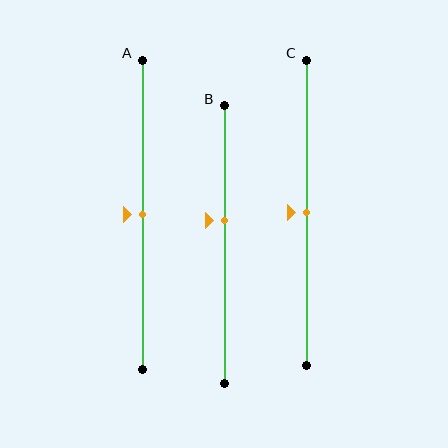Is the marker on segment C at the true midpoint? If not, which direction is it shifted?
Yes, the marker on segment C is at the true midpoint.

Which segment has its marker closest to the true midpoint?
Segment A has its marker closest to the true midpoint.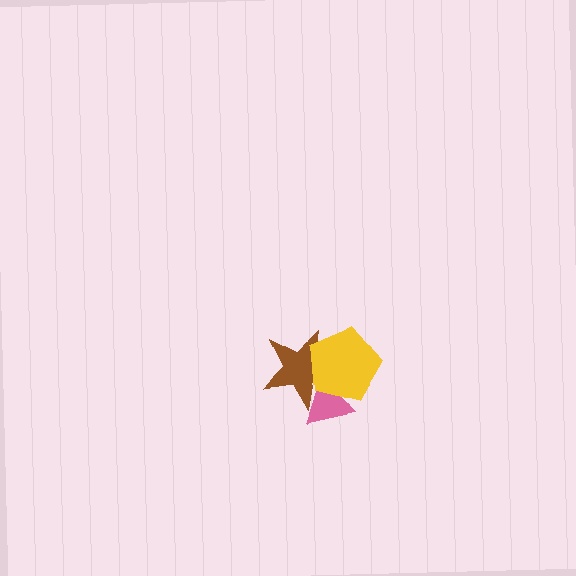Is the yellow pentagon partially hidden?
No, no other shape covers it.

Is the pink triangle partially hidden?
Yes, it is partially covered by another shape.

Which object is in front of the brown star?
The yellow pentagon is in front of the brown star.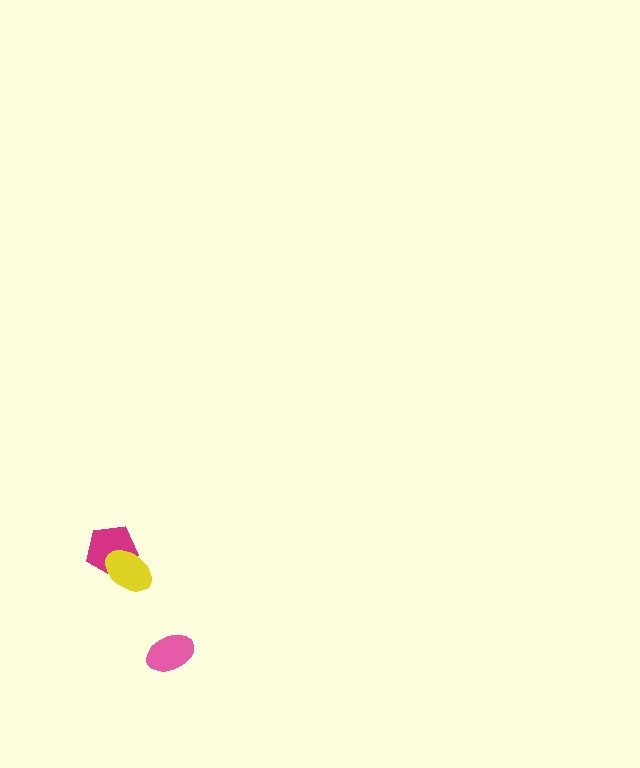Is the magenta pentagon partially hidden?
Yes, it is partially covered by another shape.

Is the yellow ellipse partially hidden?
No, no other shape covers it.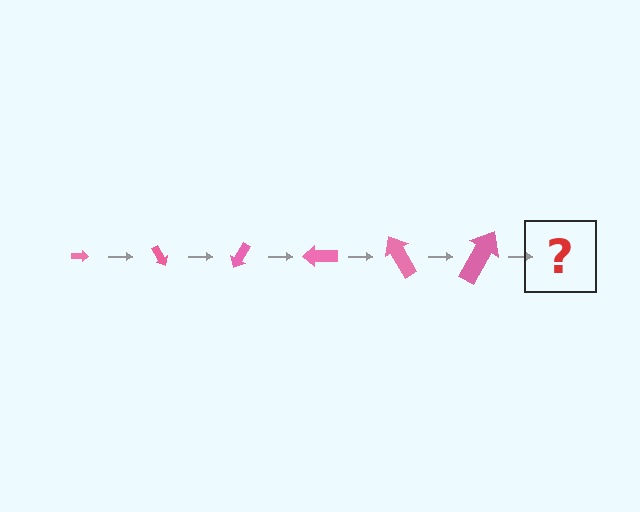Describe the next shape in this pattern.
It should be an arrow, larger than the previous one and rotated 360 degrees from the start.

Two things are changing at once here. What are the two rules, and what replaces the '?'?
The two rules are that the arrow grows larger each step and it rotates 60 degrees each step. The '?' should be an arrow, larger than the previous one and rotated 360 degrees from the start.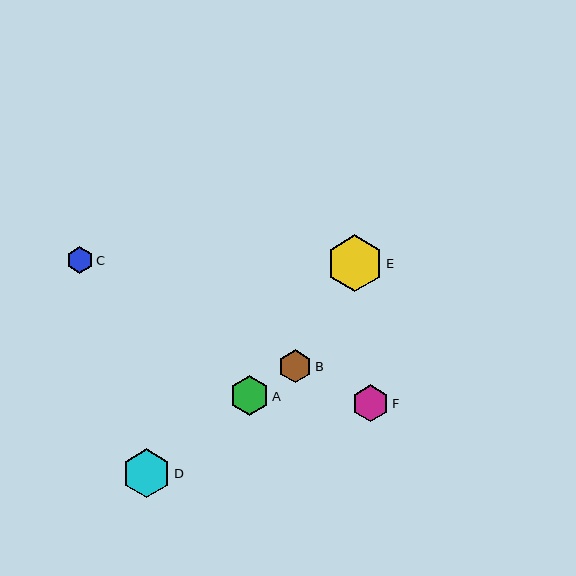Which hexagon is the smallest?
Hexagon C is the smallest with a size of approximately 26 pixels.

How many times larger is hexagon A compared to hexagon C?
Hexagon A is approximately 1.5 times the size of hexagon C.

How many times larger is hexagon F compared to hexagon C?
Hexagon F is approximately 1.4 times the size of hexagon C.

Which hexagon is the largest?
Hexagon E is the largest with a size of approximately 57 pixels.